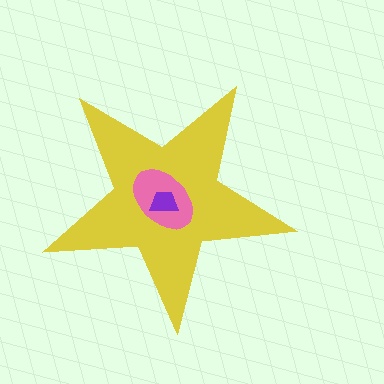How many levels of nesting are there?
3.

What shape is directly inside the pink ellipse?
The purple trapezoid.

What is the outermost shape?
The yellow star.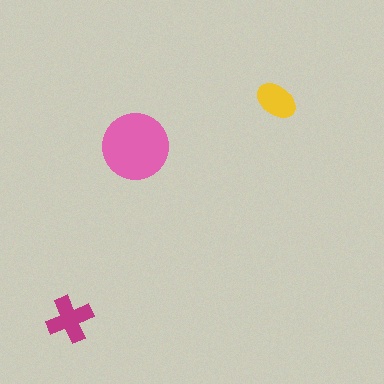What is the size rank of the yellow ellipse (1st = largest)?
3rd.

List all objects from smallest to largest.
The yellow ellipse, the magenta cross, the pink circle.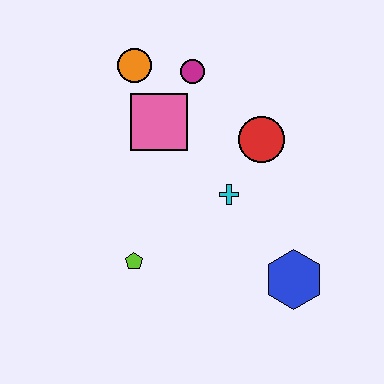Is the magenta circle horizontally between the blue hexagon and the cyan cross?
No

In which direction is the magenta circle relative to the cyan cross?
The magenta circle is above the cyan cross.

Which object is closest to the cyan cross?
The red circle is closest to the cyan cross.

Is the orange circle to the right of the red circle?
No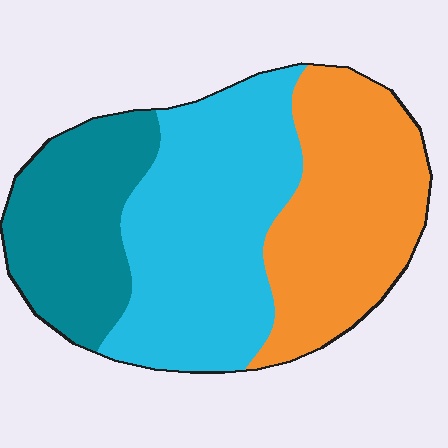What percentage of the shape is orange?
Orange covers around 35% of the shape.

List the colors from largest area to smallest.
From largest to smallest: cyan, orange, teal.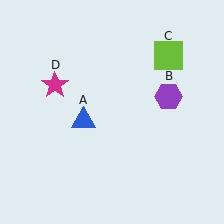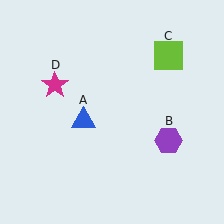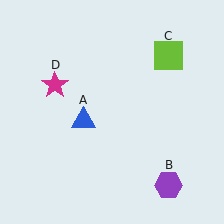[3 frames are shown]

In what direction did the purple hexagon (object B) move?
The purple hexagon (object B) moved down.